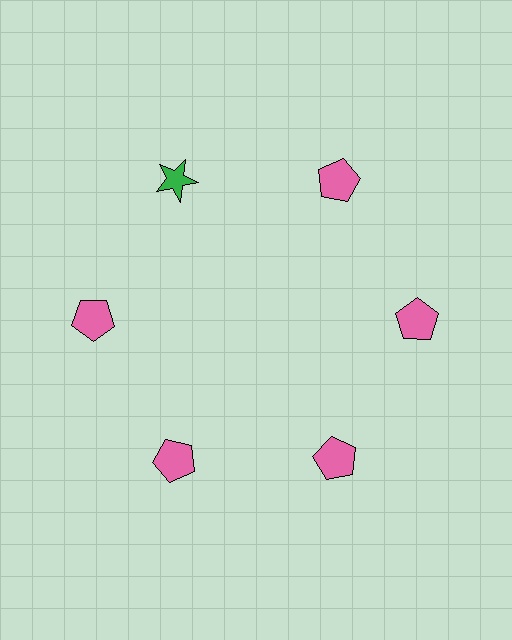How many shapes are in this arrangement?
There are 6 shapes arranged in a ring pattern.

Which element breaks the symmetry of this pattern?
The green star at roughly the 11 o'clock position breaks the symmetry. All other shapes are pink pentagons.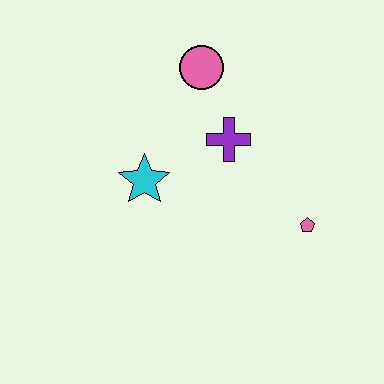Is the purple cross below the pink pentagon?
No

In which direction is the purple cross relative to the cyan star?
The purple cross is to the right of the cyan star.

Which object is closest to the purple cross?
The pink circle is closest to the purple cross.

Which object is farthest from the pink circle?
The pink pentagon is farthest from the pink circle.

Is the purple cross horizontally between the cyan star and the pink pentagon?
Yes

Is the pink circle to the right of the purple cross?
No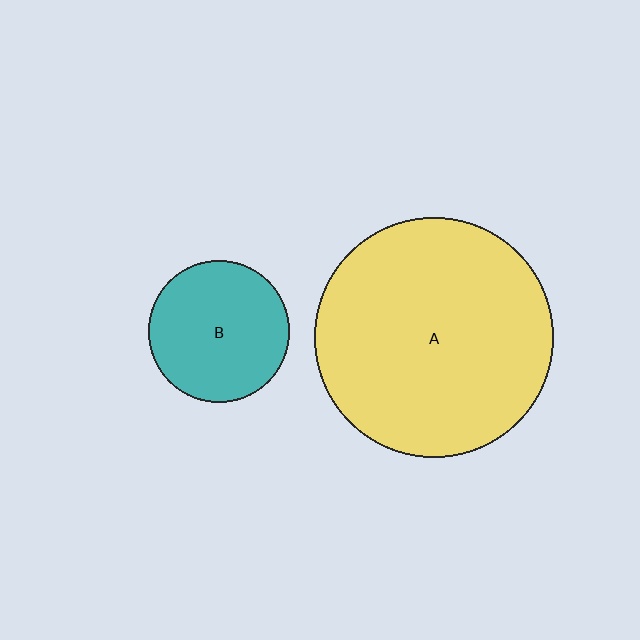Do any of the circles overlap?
No, none of the circles overlap.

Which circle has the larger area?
Circle A (yellow).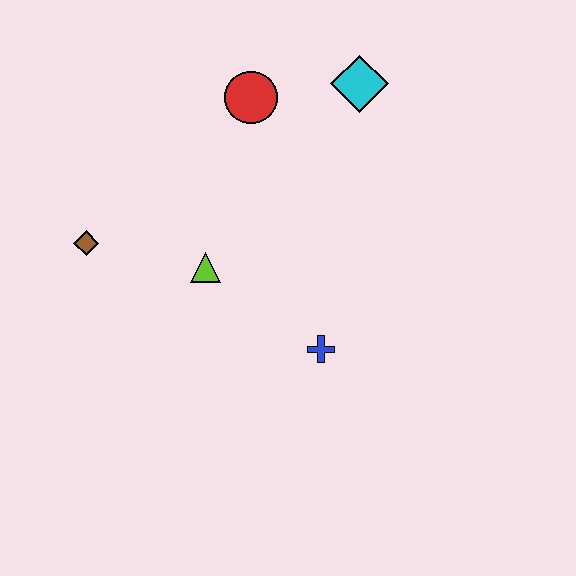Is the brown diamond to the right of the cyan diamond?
No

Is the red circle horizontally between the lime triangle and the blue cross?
Yes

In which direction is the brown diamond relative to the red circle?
The brown diamond is to the left of the red circle.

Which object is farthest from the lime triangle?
The cyan diamond is farthest from the lime triangle.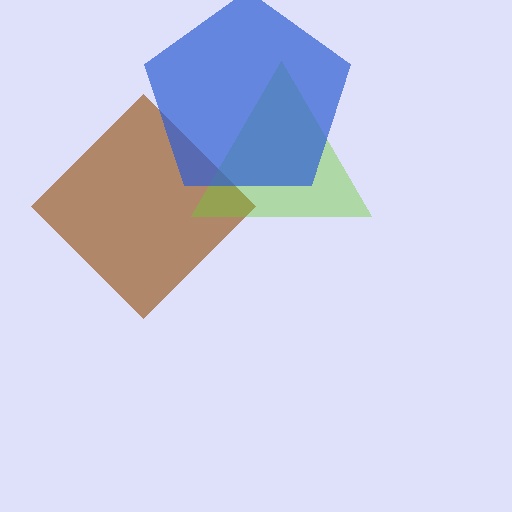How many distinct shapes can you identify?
There are 3 distinct shapes: a brown diamond, a lime triangle, a blue pentagon.